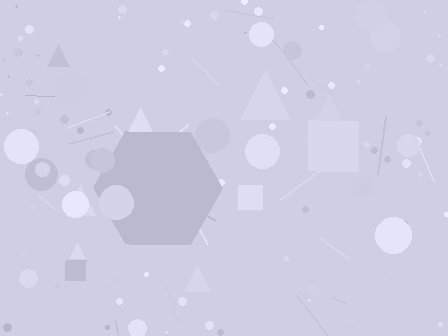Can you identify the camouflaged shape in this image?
The camouflaged shape is a hexagon.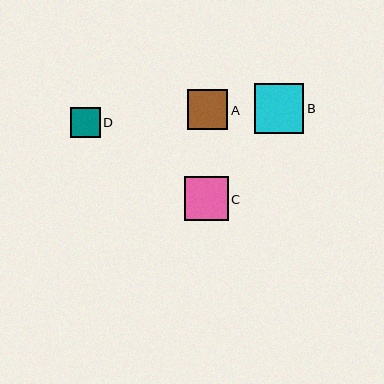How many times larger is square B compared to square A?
Square B is approximately 1.2 times the size of square A.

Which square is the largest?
Square B is the largest with a size of approximately 50 pixels.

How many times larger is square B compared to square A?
Square B is approximately 1.2 times the size of square A.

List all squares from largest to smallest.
From largest to smallest: B, C, A, D.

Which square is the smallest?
Square D is the smallest with a size of approximately 30 pixels.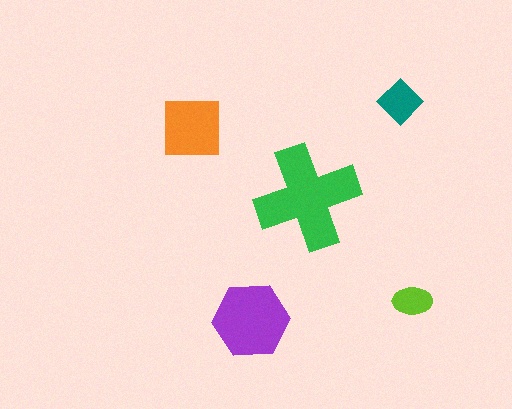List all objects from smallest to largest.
The lime ellipse, the teal diamond, the orange square, the purple hexagon, the green cross.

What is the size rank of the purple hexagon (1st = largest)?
2nd.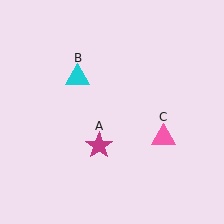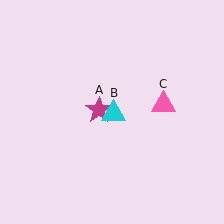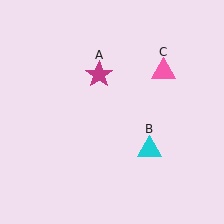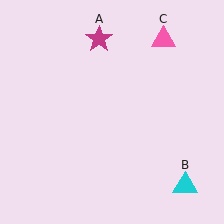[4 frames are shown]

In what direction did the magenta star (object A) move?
The magenta star (object A) moved up.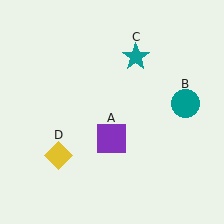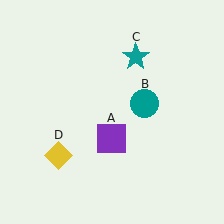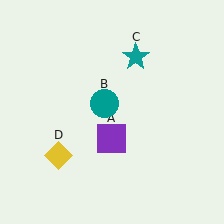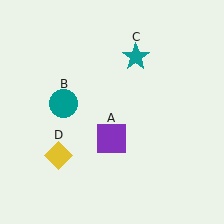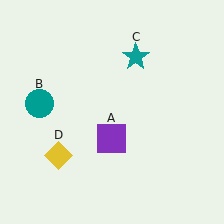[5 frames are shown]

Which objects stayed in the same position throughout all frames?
Purple square (object A) and teal star (object C) and yellow diamond (object D) remained stationary.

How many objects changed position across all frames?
1 object changed position: teal circle (object B).